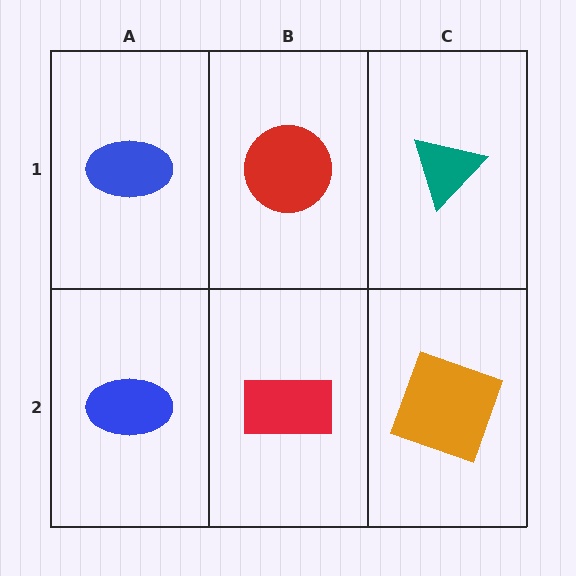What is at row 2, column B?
A red rectangle.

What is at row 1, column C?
A teal triangle.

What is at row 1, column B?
A red circle.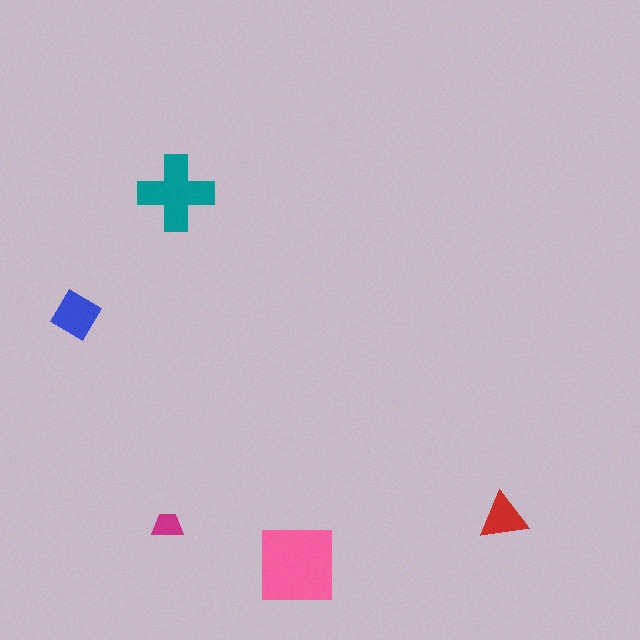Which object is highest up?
The teal cross is topmost.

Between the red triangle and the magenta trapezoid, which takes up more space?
The red triangle.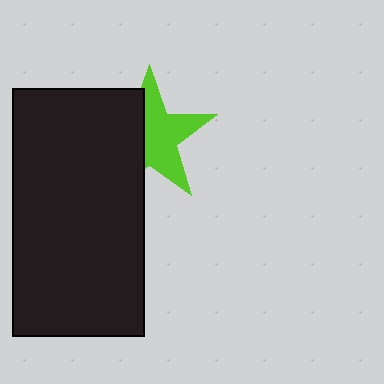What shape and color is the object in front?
The object in front is a black rectangle.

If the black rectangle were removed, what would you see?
You would see the complete lime star.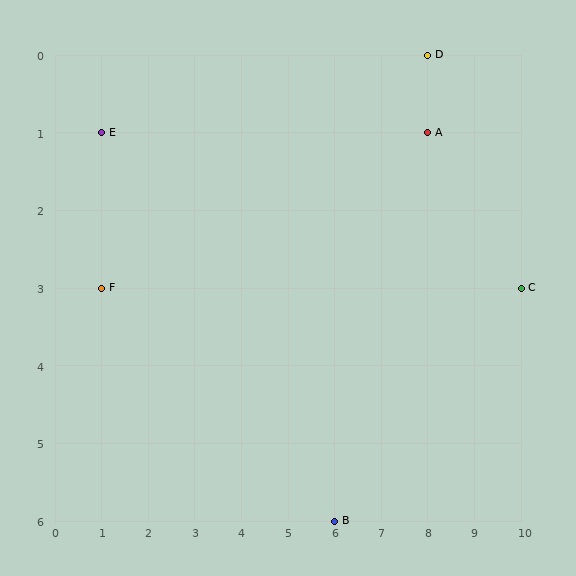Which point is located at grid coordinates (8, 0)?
Point D is at (8, 0).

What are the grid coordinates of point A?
Point A is at grid coordinates (8, 1).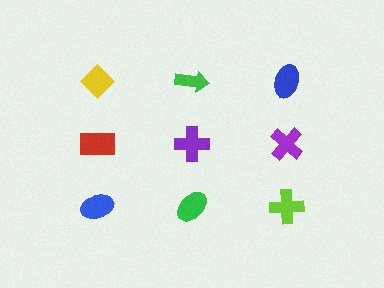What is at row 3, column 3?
A lime cross.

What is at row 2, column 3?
A purple cross.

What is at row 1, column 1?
A yellow diamond.